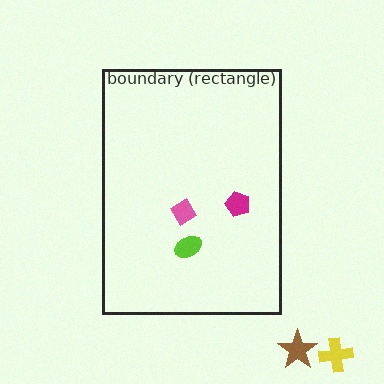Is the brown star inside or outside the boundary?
Outside.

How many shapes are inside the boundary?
3 inside, 2 outside.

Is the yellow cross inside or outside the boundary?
Outside.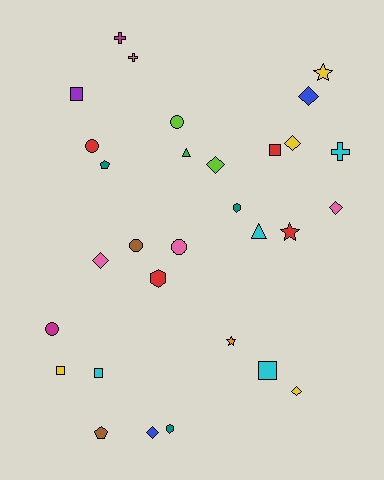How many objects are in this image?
There are 30 objects.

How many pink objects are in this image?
There are 4 pink objects.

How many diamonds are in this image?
There are 7 diamonds.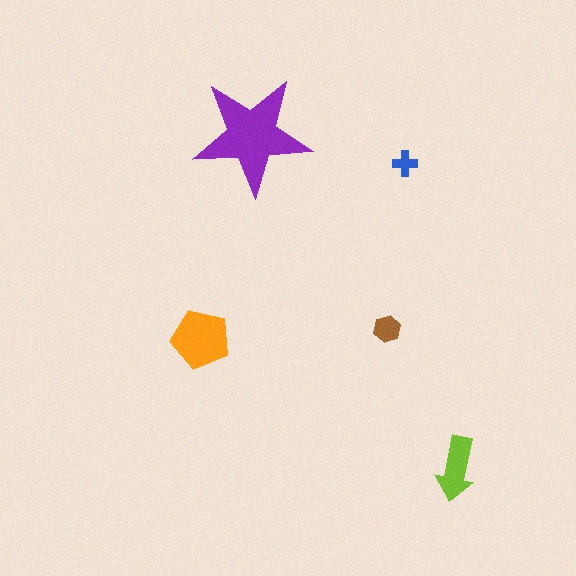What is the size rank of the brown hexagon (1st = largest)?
4th.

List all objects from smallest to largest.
The blue cross, the brown hexagon, the lime arrow, the orange pentagon, the purple star.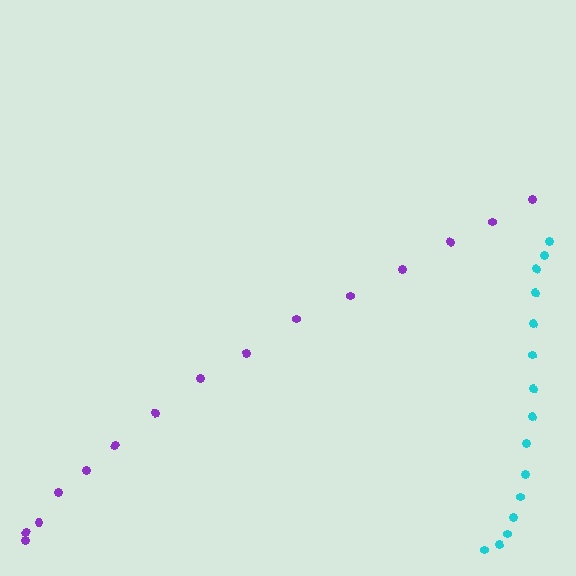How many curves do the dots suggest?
There are 2 distinct paths.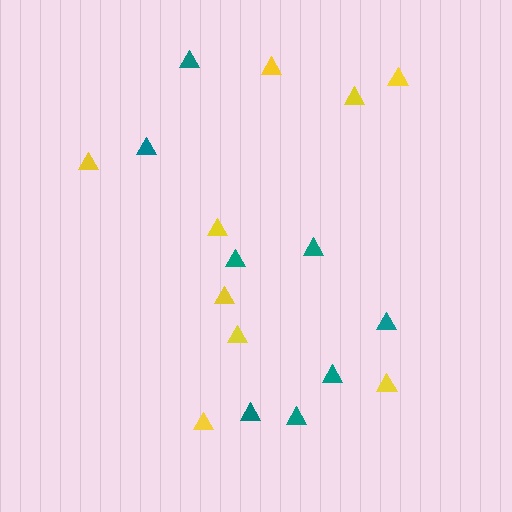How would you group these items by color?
There are 2 groups: one group of yellow triangles (9) and one group of teal triangles (8).